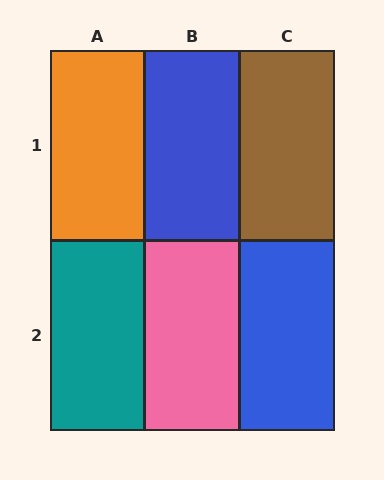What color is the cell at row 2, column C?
Blue.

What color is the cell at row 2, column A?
Teal.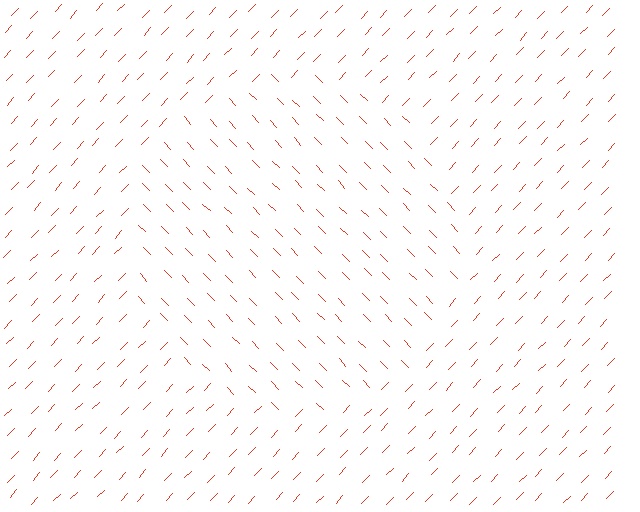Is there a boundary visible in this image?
Yes, there is a texture boundary formed by a change in line orientation.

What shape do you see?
I see a circle.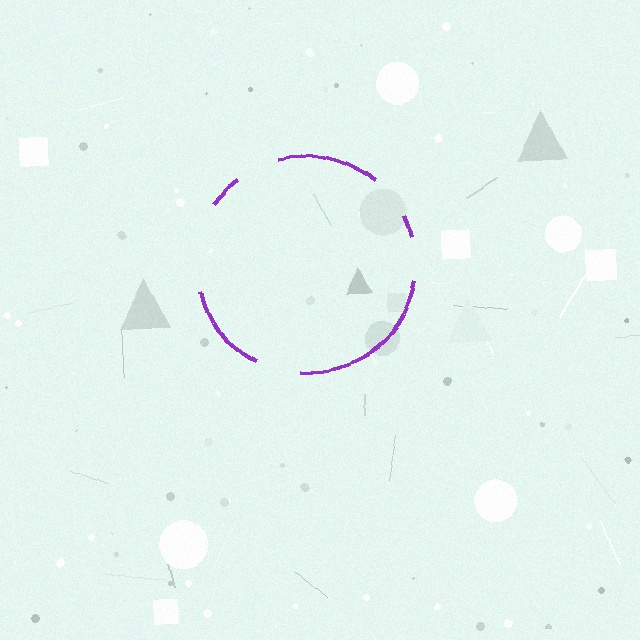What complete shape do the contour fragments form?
The contour fragments form a circle.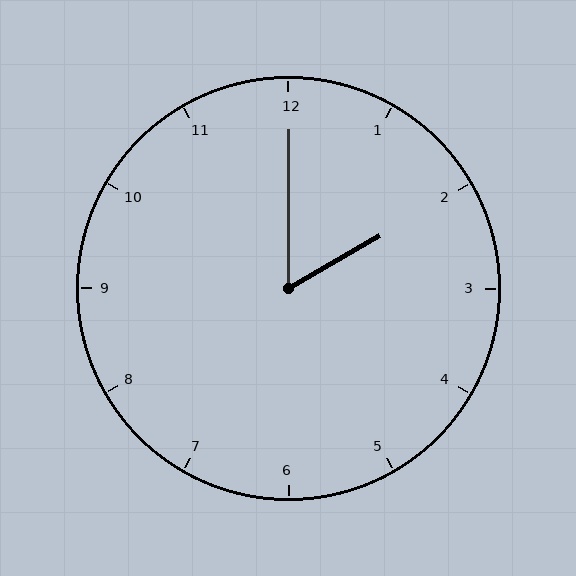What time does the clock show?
2:00.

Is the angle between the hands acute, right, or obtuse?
It is acute.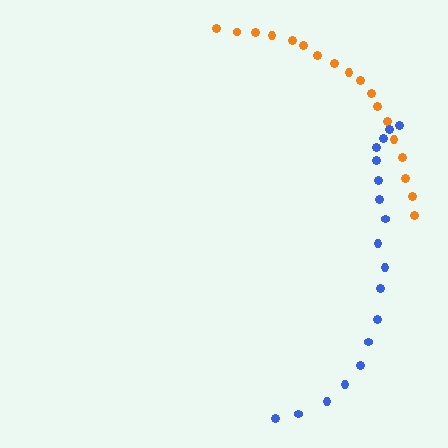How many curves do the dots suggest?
There are 2 distinct paths.